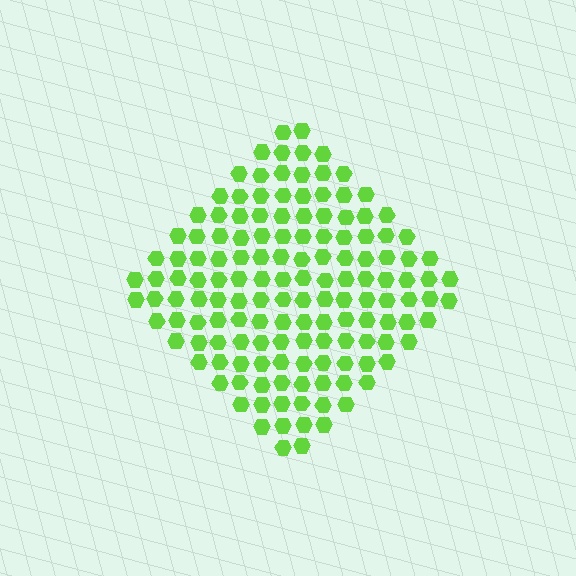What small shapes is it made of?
It is made of small hexagons.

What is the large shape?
The large shape is a diamond.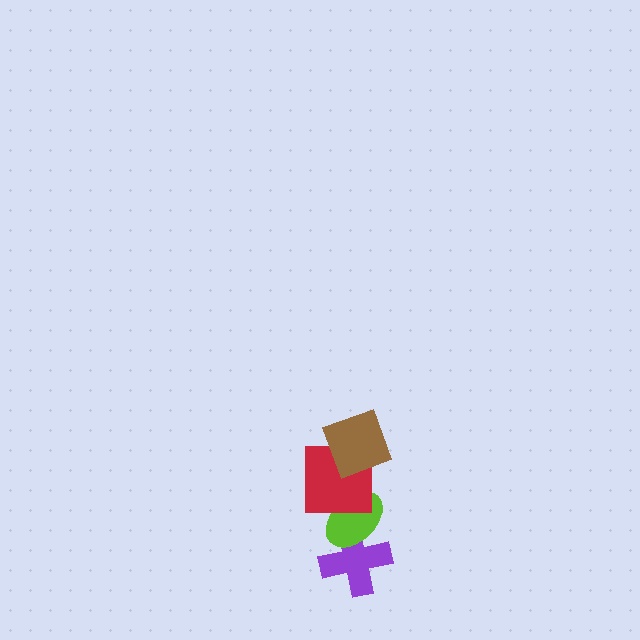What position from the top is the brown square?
The brown square is 1st from the top.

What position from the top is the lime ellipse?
The lime ellipse is 3rd from the top.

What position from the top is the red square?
The red square is 2nd from the top.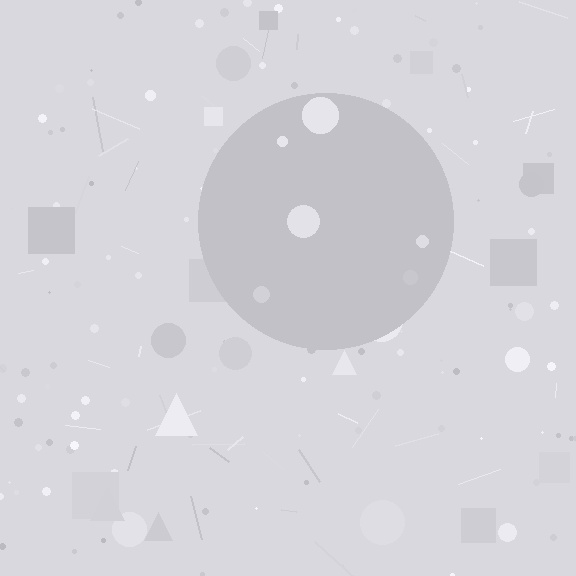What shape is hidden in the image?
A circle is hidden in the image.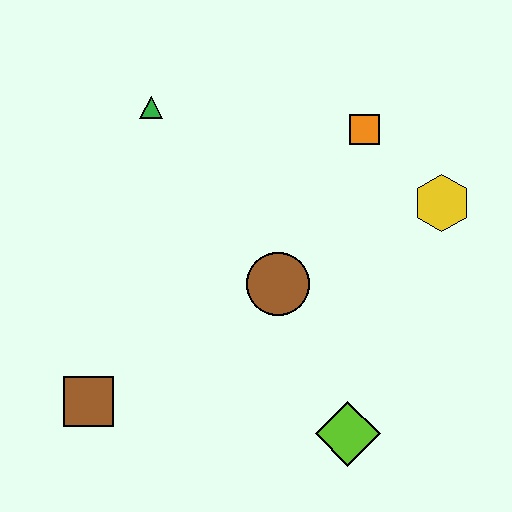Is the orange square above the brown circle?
Yes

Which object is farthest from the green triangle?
The lime diamond is farthest from the green triangle.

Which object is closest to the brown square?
The brown circle is closest to the brown square.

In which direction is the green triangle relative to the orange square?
The green triangle is to the left of the orange square.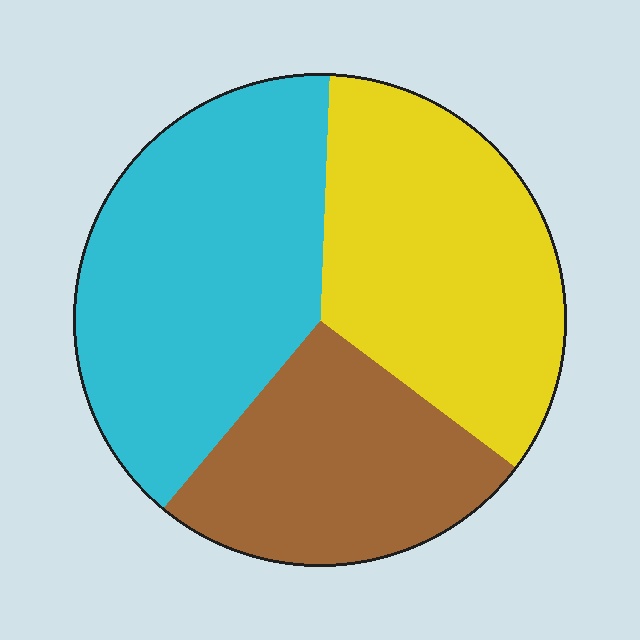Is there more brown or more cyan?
Cyan.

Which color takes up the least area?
Brown, at roughly 25%.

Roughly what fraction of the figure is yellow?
Yellow takes up about one third (1/3) of the figure.